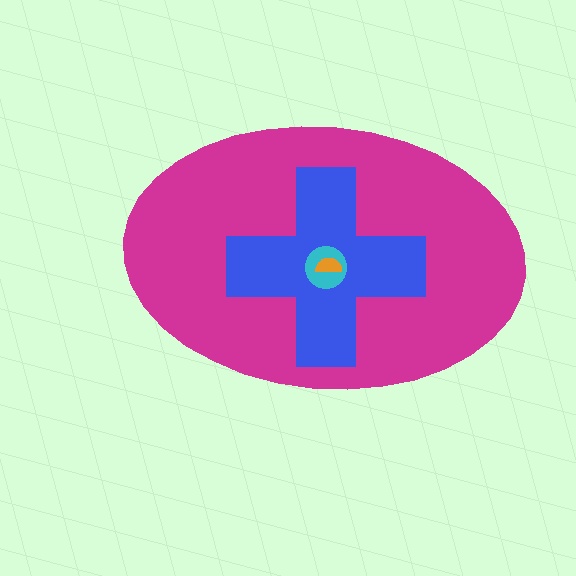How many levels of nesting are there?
4.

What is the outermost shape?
The magenta ellipse.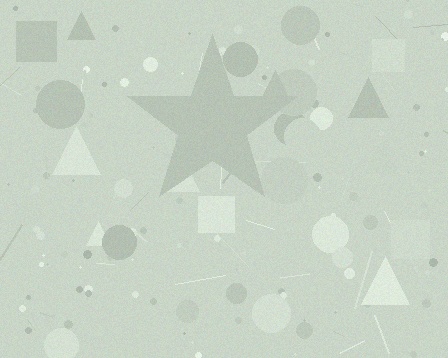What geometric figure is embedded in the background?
A star is embedded in the background.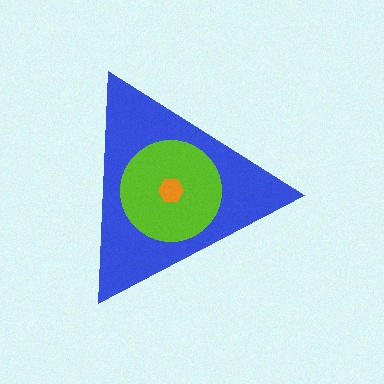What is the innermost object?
The orange hexagon.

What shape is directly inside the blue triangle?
The lime circle.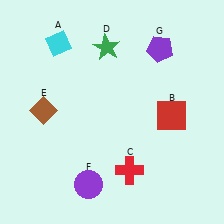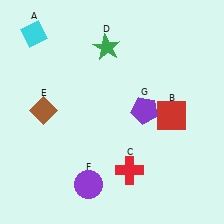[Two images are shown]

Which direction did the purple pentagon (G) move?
The purple pentagon (G) moved down.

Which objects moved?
The objects that moved are: the cyan diamond (A), the purple pentagon (G).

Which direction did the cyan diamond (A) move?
The cyan diamond (A) moved left.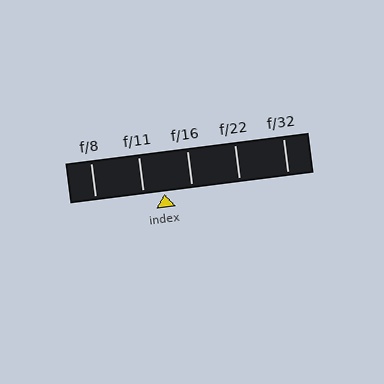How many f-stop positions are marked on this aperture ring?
There are 5 f-stop positions marked.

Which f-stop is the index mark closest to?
The index mark is closest to f/11.